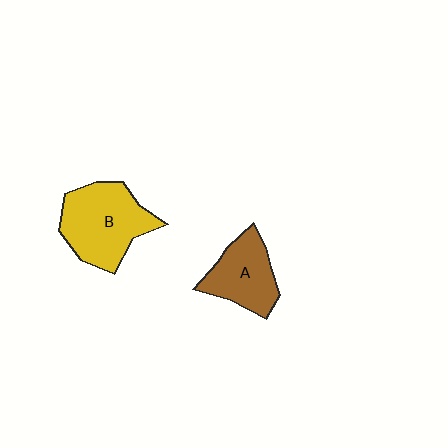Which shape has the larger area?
Shape B (yellow).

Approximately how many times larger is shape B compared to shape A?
Approximately 1.4 times.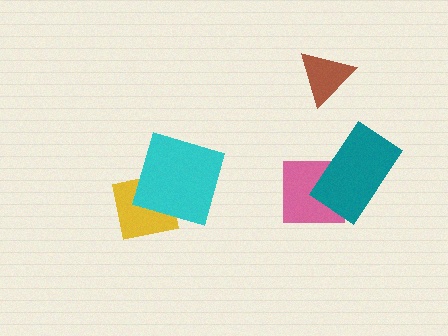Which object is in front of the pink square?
The teal rectangle is in front of the pink square.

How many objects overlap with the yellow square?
1 object overlaps with the yellow square.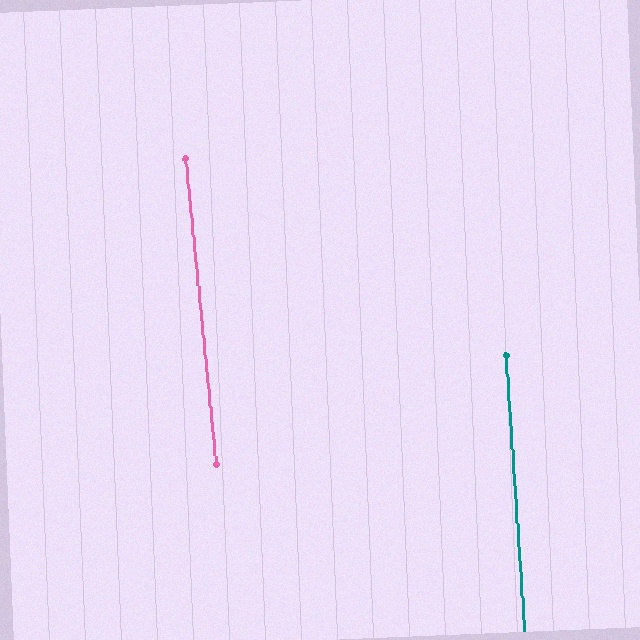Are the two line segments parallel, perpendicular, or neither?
Parallel — their directions differ by only 1.7°.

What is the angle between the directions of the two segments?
Approximately 2 degrees.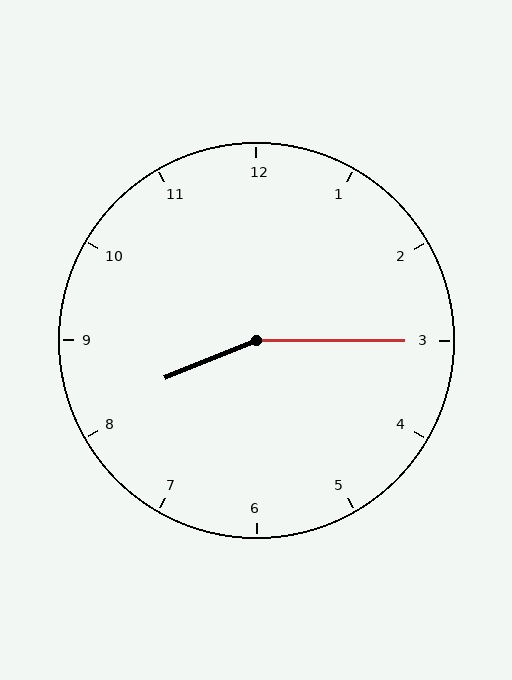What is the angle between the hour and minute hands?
Approximately 158 degrees.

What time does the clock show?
8:15.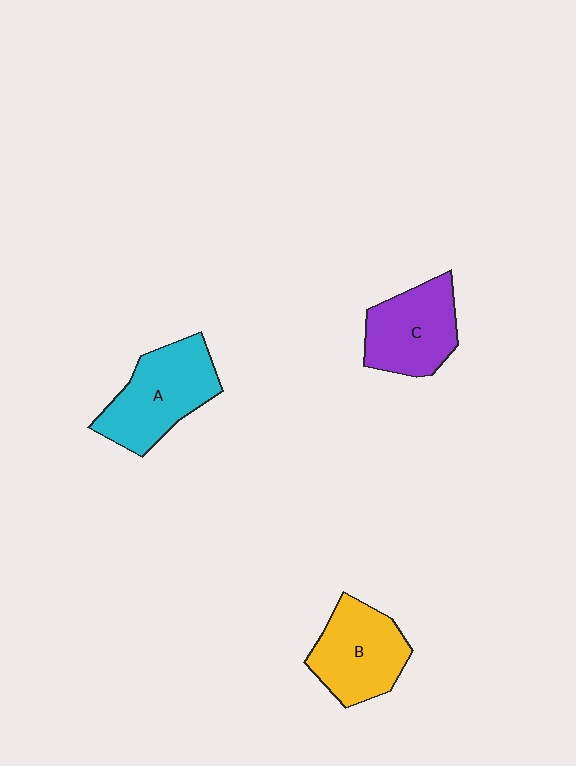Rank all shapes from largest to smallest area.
From largest to smallest: A (cyan), B (yellow), C (purple).